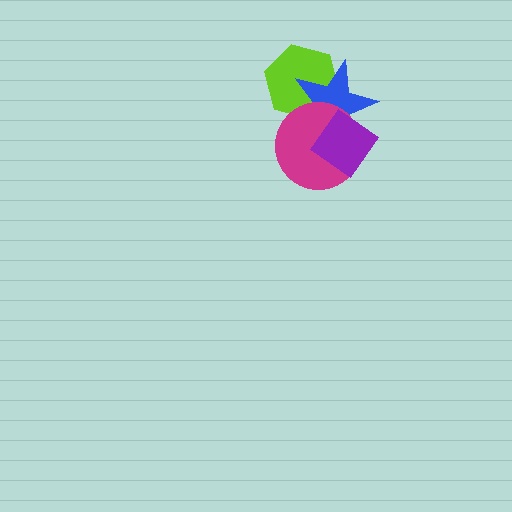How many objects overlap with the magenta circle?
3 objects overlap with the magenta circle.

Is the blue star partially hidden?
Yes, it is partially covered by another shape.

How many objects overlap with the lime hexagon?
2 objects overlap with the lime hexagon.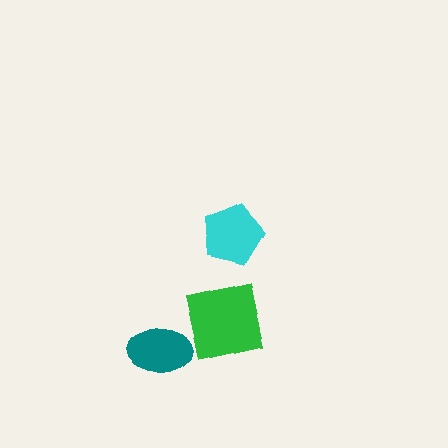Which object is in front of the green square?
The teal ellipse is in front of the green square.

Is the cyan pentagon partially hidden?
No, no other shape covers it.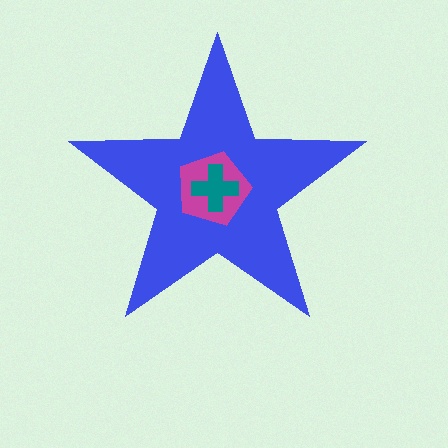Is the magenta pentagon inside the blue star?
Yes.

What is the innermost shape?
The teal cross.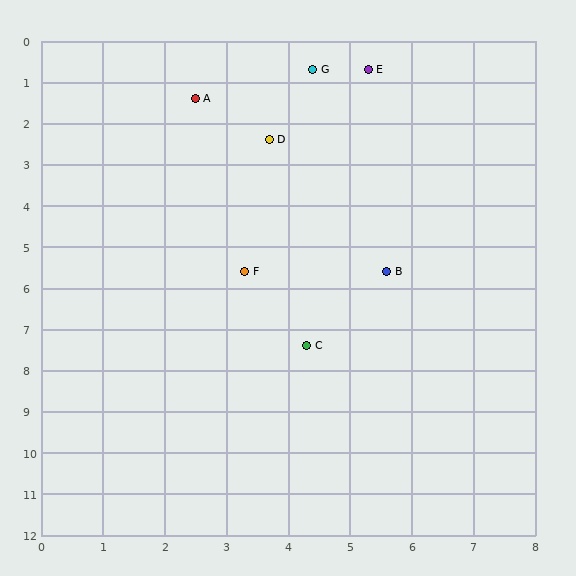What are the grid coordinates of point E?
Point E is at approximately (5.3, 0.7).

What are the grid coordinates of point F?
Point F is at approximately (3.3, 5.6).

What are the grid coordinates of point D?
Point D is at approximately (3.7, 2.4).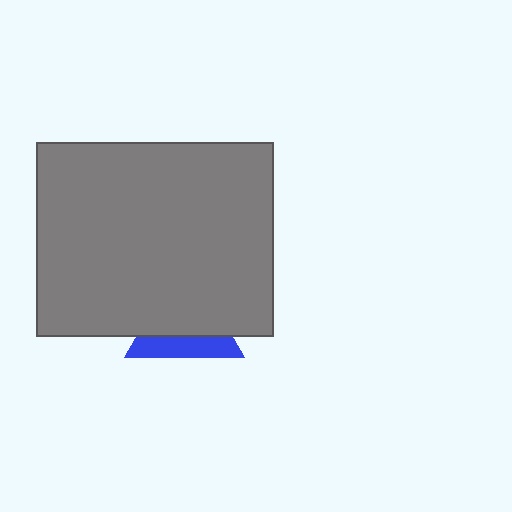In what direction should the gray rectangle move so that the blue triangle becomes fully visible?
The gray rectangle should move up. That is the shortest direction to clear the overlap and leave the blue triangle fully visible.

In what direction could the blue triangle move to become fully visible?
The blue triangle could move down. That would shift it out from behind the gray rectangle entirely.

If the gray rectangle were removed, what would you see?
You would see the complete blue triangle.